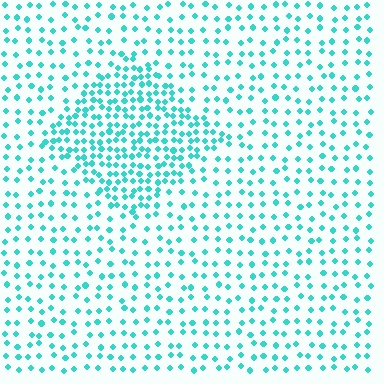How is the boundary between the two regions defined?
The boundary is defined by a change in element density (approximately 2.1x ratio). All elements are the same color, size, and shape.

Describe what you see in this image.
The image contains small cyan elements arranged at two different densities. A diamond-shaped region is visible where the elements are more densely packed than the surrounding area.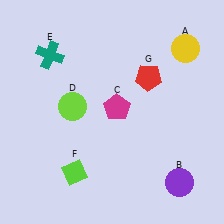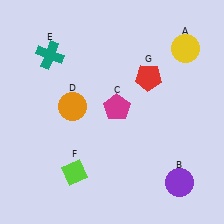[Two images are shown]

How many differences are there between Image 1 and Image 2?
There is 1 difference between the two images.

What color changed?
The circle (D) changed from lime in Image 1 to orange in Image 2.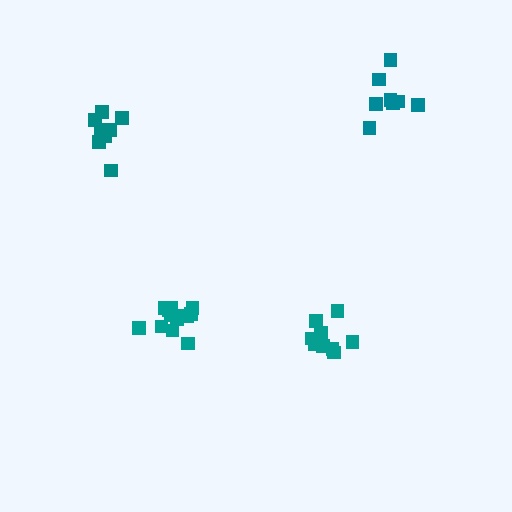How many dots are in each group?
Group 1: 9 dots, Group 2: 13 dots, Group 3: 8 dots, Group 4: 8 dots (38 total).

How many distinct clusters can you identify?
There are 4 distinct clusters.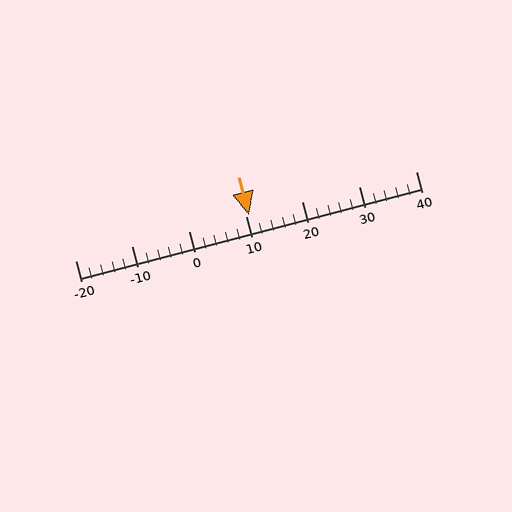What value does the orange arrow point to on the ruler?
The orange arrow points to approximately 11.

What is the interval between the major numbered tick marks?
The major tick marks are spaced 10 units apart.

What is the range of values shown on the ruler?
The ruler shows values from -20 to 40.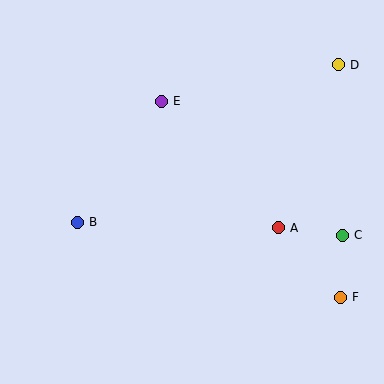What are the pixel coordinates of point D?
Point D is at (338, 65).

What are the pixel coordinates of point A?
Point A is at (278, 228).